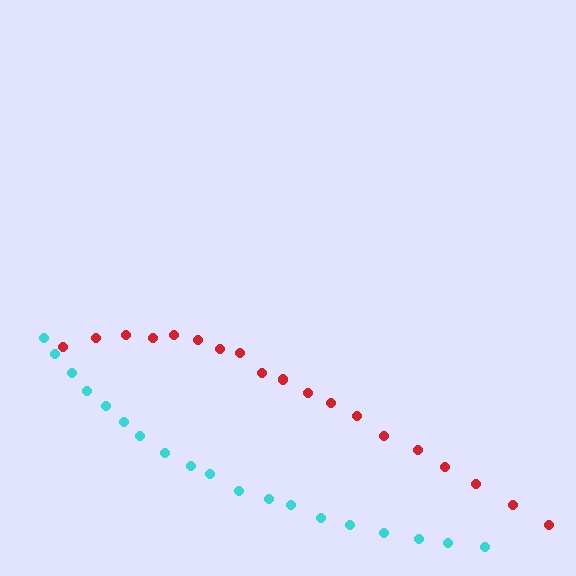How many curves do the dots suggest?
There are 2 distinct paths.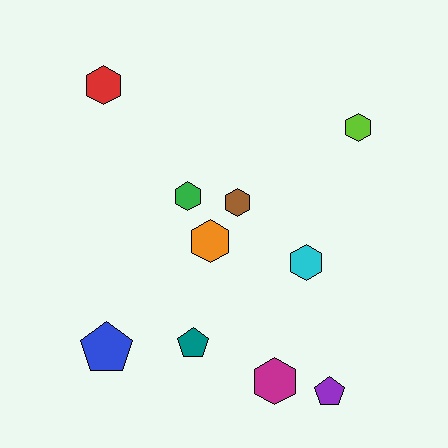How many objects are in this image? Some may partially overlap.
There are 10 objects.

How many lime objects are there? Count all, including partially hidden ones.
There is 1 lime object.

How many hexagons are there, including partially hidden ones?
There are 7 hexagons.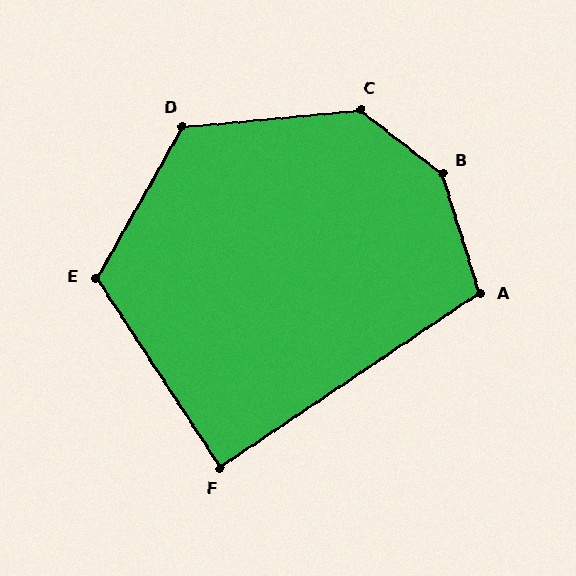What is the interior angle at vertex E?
Approximately 117 degrees (obtuse).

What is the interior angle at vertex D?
Approximately 125 degrees (obtuse).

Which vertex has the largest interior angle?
B, at approximately 145 degrees.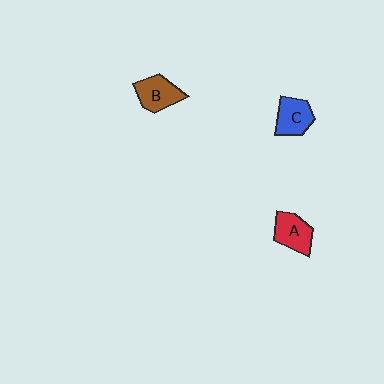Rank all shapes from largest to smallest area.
From largest to smallest: B (brown), A (red), C (blue).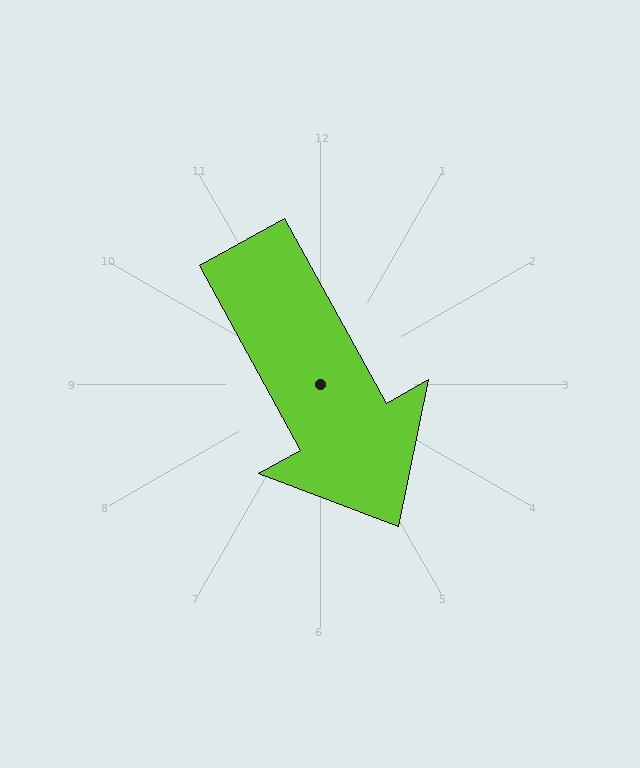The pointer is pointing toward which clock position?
Roughly 5 o'clock.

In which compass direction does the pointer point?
Southeast.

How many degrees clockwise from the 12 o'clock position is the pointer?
Approximately 151 degrees.